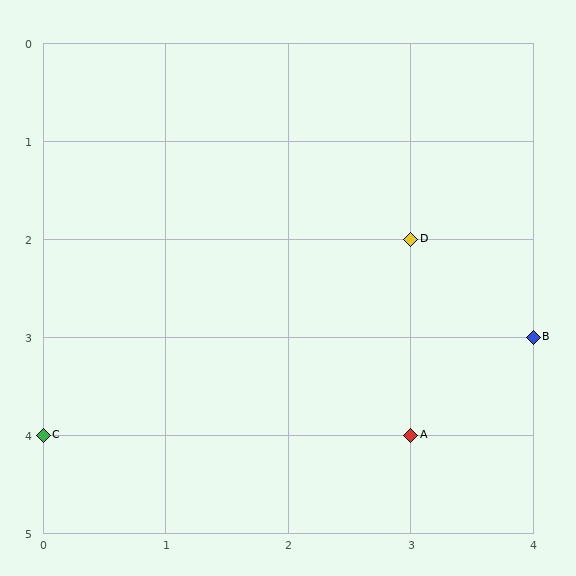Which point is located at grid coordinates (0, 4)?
Point C is at (0, 4).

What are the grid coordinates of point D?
Point D is at grid coordinates (3, 2).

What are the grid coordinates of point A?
Point A is at grid coordinates (3, 4).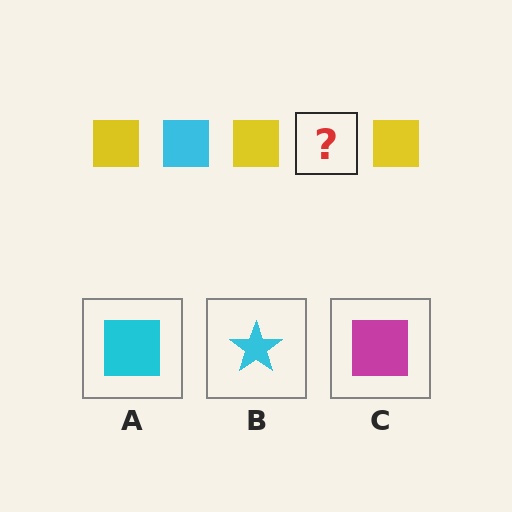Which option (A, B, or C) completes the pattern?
A.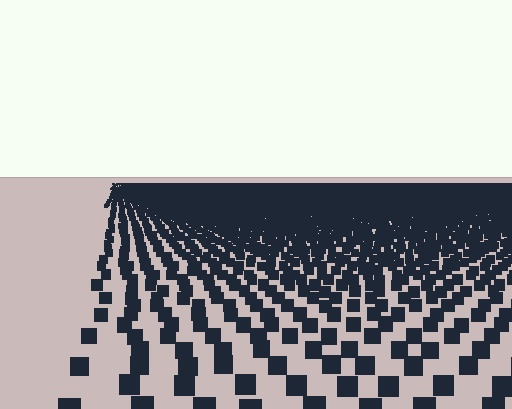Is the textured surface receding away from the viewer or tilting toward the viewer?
The surface is receding away from the viewer. Texture elements get smaller and denser toward the top.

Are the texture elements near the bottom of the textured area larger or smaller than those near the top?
Larger. Near the bottom, elements are closer to the viewer and appear at a bigger on-screen size.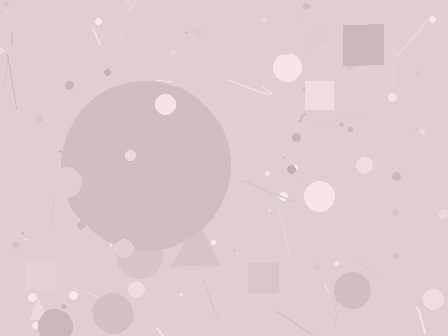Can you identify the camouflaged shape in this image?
The camouflaged shape is a circle.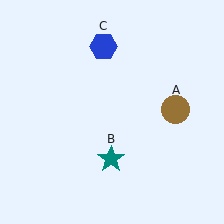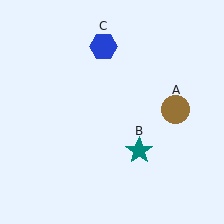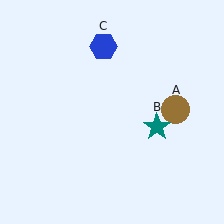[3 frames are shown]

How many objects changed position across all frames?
1 object changed position: teal star (object B).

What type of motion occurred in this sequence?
The teal star (object B) rotated counterclockwise around the center of the scene.